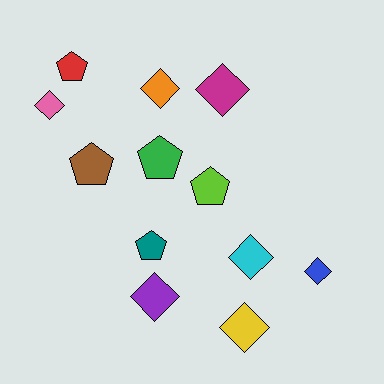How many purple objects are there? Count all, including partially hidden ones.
There is 1 purple object.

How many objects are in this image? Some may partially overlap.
There are 12 objects.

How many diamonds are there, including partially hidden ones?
There are 7 diamonds.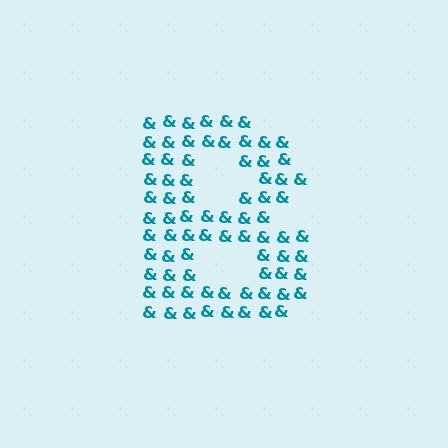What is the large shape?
The large shape is the letter B.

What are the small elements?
The small elements are ampersands.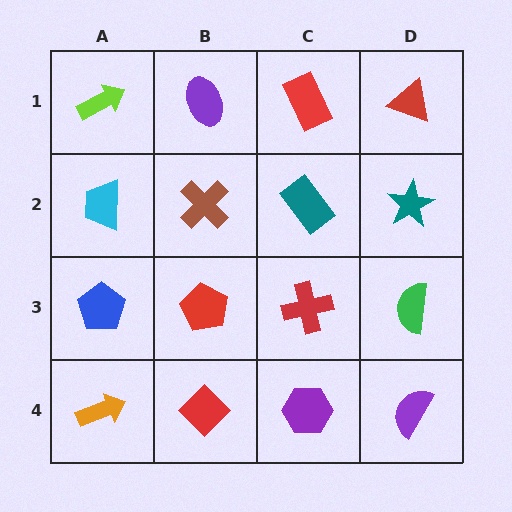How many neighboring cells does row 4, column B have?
3.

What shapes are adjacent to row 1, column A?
A cyan trapezoid (row 2, column A), a purple ellipse (row 1, column B).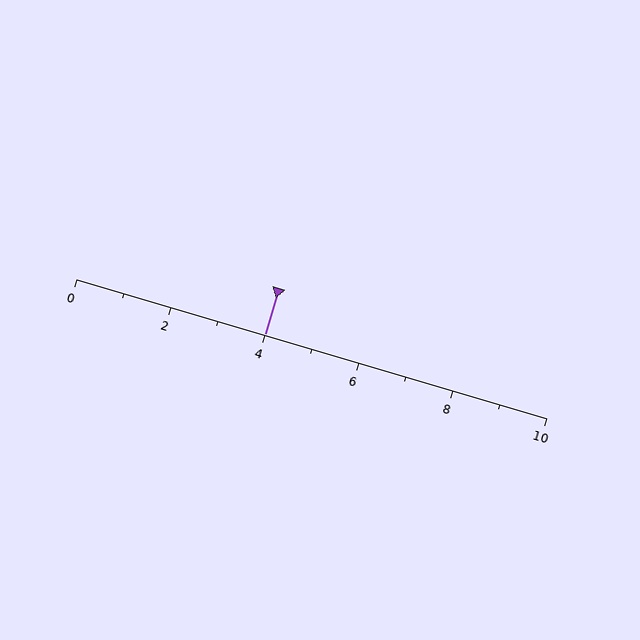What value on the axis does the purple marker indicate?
The marker indicates approximately 4.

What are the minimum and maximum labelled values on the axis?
The axis runs from 0 to 10.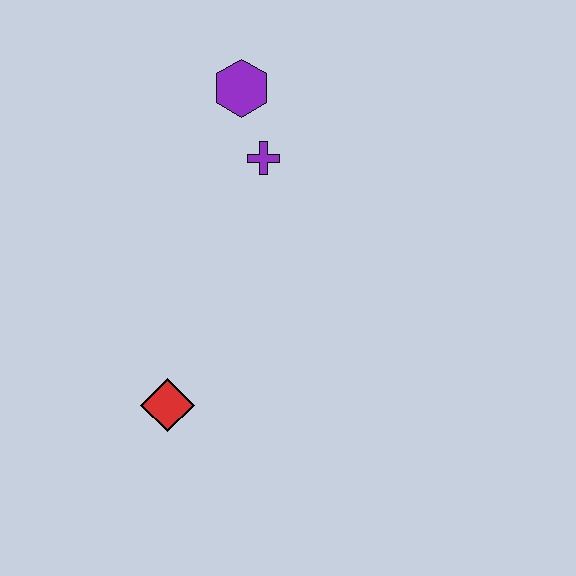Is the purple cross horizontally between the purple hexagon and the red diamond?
No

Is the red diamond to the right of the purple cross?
No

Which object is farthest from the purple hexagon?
The red diamond is farthest from the purple hexagon.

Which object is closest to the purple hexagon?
The purple cross is closest to the purple hexagon.